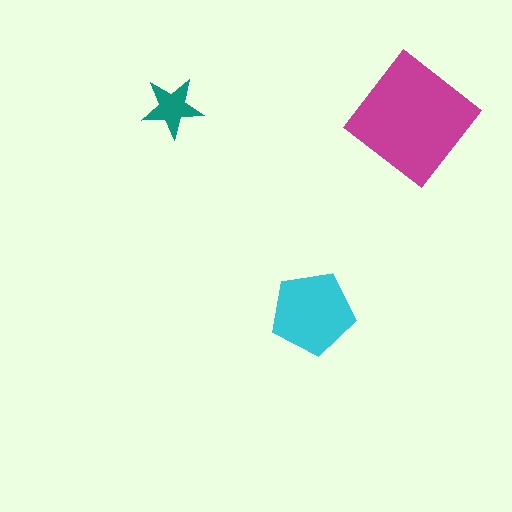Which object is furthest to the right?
The magenta diamond is rightmost.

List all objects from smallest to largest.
The teal star, the cyan pentagon, the magenta diamond.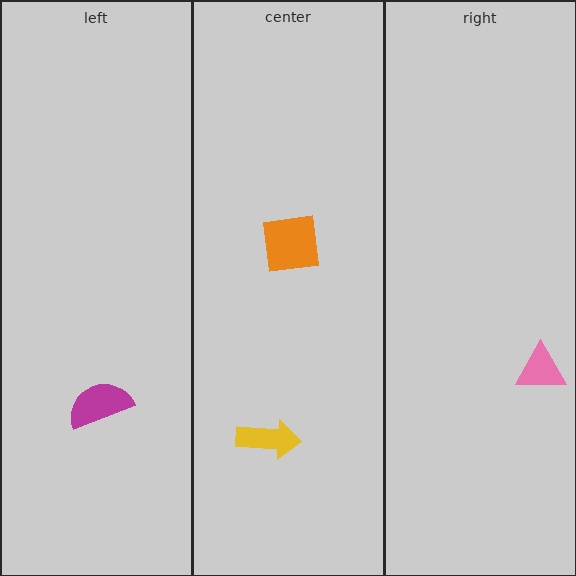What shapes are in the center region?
The yellow arrow, the orange square.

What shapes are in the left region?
The magenta semicircle.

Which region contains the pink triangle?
The right region.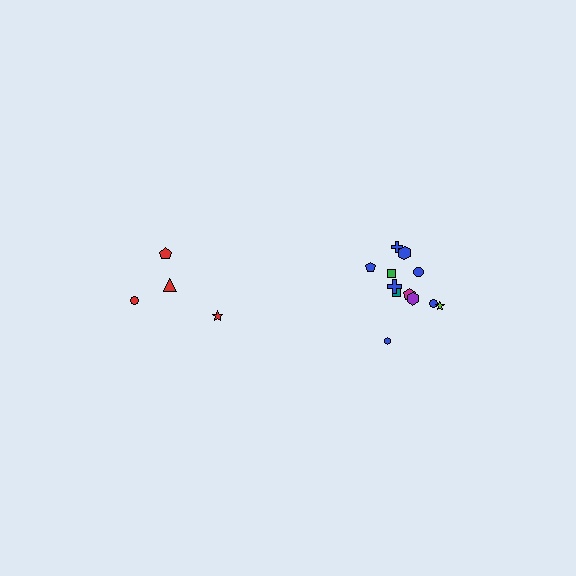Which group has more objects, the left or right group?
The right group.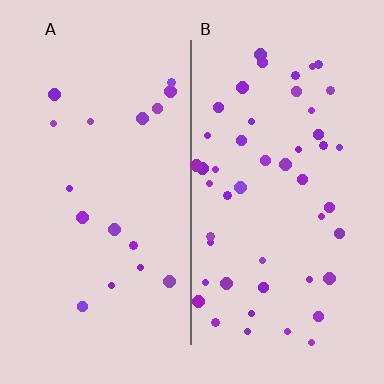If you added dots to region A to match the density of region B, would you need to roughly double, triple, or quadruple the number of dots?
Approximately triple.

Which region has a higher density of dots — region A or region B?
B (the right).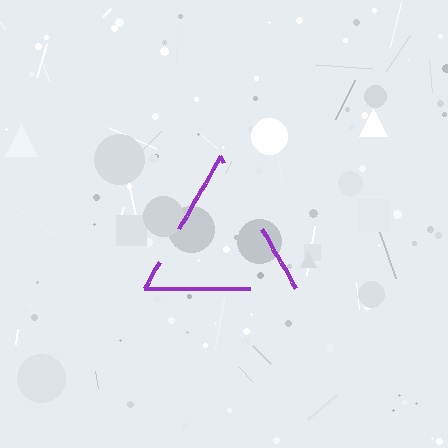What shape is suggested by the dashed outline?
The dashed outline suggests a triangle.